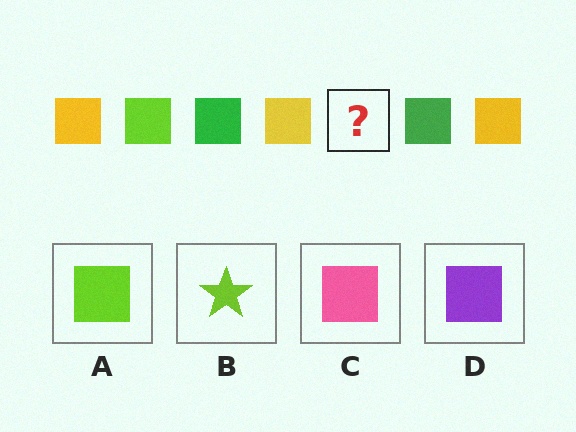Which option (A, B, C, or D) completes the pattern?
A.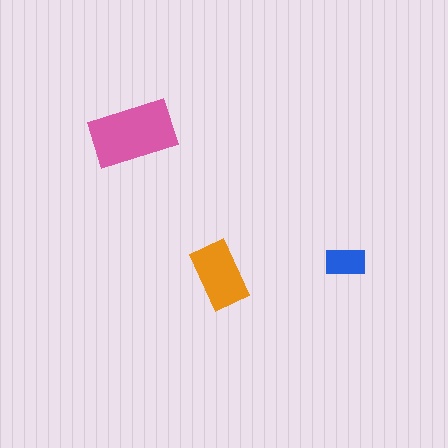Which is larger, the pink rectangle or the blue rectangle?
The pink one.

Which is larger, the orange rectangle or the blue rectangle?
The orange one.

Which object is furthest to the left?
The pink rectangle is leftmost.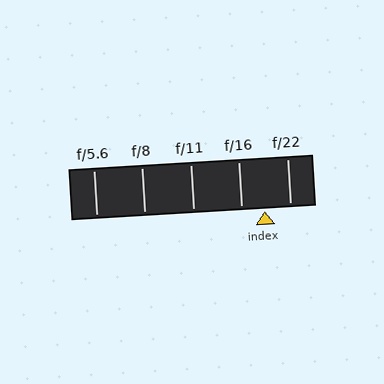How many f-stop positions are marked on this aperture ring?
There are 5 f-stop positions marked.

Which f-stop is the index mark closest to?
The index mark is closest to f/16.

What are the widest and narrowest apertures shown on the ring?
The widest aperture shown is f/5.6 and the narrowest is f/22.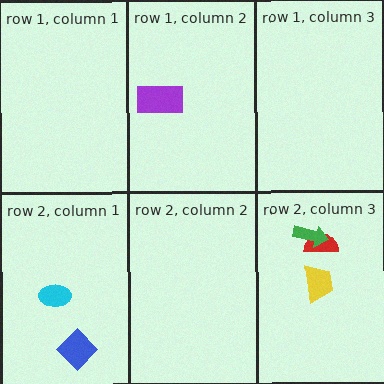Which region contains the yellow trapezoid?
The row 2, column 3 region.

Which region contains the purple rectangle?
The row 1, column 2 region.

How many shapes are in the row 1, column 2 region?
1.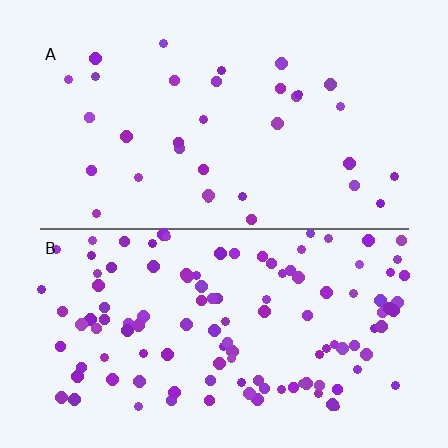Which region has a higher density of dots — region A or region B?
B (the bottom).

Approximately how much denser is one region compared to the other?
Approximately 3.5× — region B over region A.